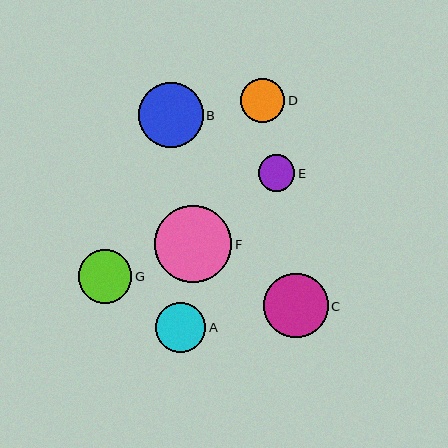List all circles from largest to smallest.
From largest to smallest: F, B, C, G, A, D, E.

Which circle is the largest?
Circle F is the largest with a size of approximately 77 pixels.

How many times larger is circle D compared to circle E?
Circle D is approximately 1.2 times the size of circle E.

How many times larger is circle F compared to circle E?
Circle F is approximately 2.1 times the size of circle E.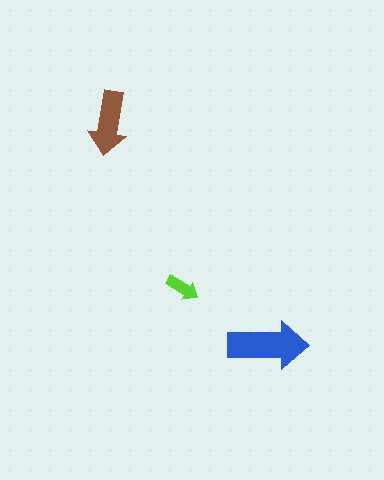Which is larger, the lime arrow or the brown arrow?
The brown one.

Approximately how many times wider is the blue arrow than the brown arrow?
About 1.5 times wider.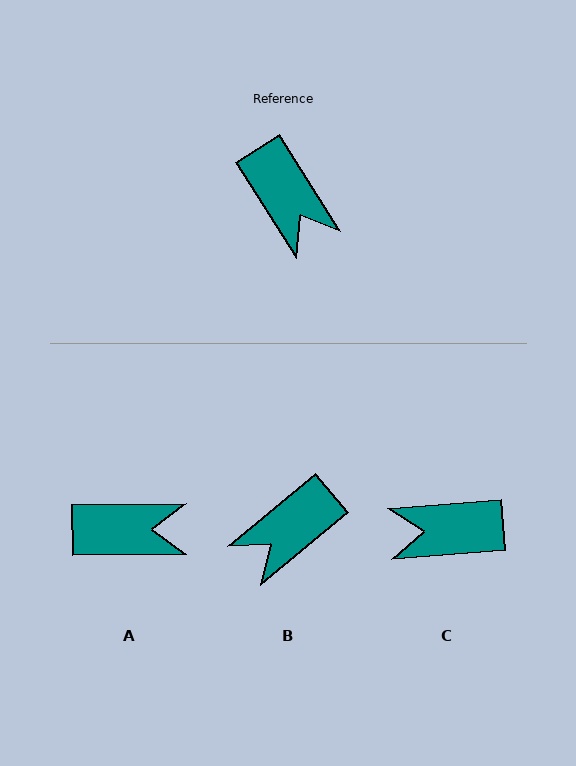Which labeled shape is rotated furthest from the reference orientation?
C, about 118 degrees away.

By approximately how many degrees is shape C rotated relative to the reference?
Approximately 118 degrees clockwise.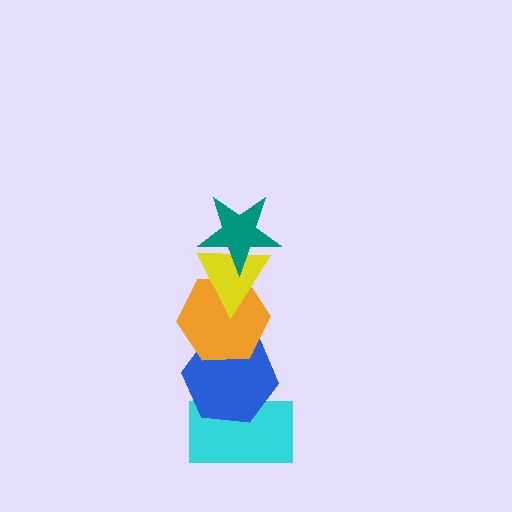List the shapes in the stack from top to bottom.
From top to bottom: the teal star, the yellow triangle, the orange hexagon, the blue hexagon, the cyan rectangle.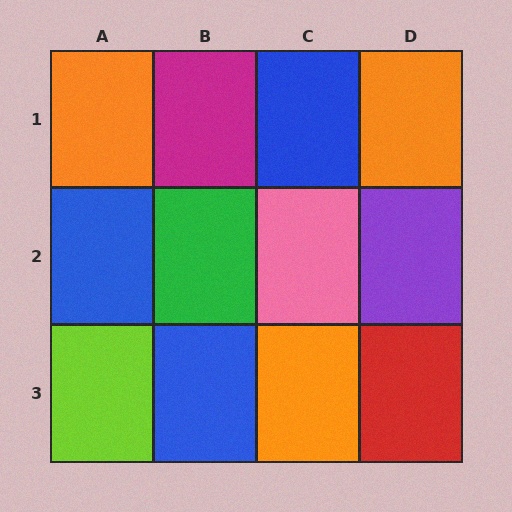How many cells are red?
1 cell is red.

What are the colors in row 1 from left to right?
Orange, magenta, blue, orange.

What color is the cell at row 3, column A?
Lime.